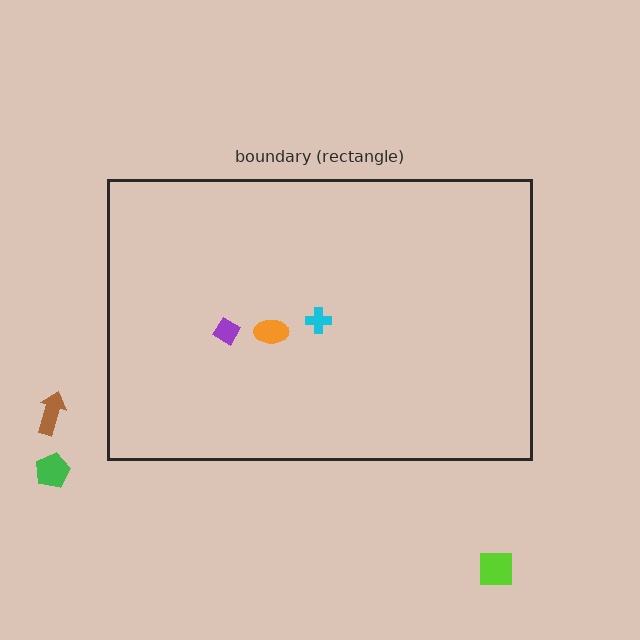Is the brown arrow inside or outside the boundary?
Outside.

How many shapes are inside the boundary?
3 inside, 3 outside.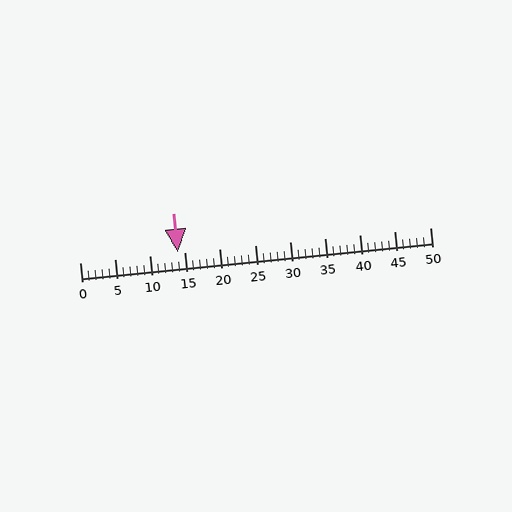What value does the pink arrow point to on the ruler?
The pink arrow points to approximately 14.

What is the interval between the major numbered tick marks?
The major tick marks are spaced 5 units apart.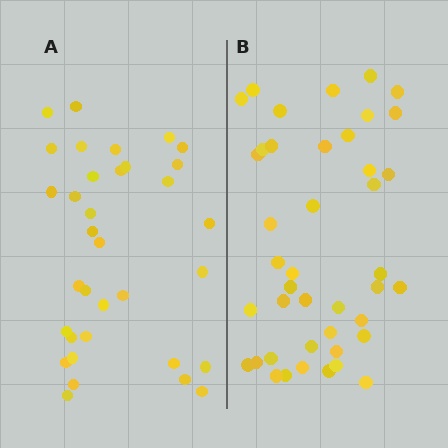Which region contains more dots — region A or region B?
Region B (the right region) has more dots.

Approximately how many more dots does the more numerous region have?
Region B has roughly 8 or so more dots than region A.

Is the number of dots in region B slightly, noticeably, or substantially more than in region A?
Region B has only slightly more — the two regions are fairly close. The ratio is roughly 1.2 to 1.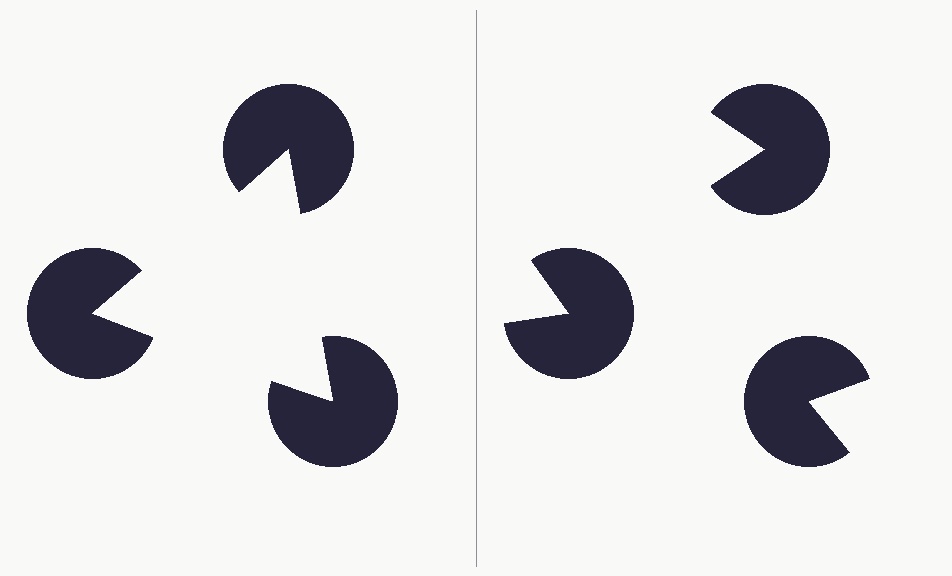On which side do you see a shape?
An illusory triangle appears on the left side. On the right side the wedge cuts are rotated, so no coherent shape forms.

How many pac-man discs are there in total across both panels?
6 — 3 on each side.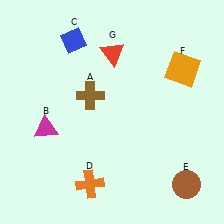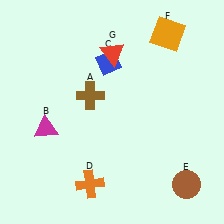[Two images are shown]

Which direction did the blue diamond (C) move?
The blue diamond (C) moved right.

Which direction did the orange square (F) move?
The orange square (F) moved up.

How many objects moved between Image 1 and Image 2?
2 objects moved between the two images.